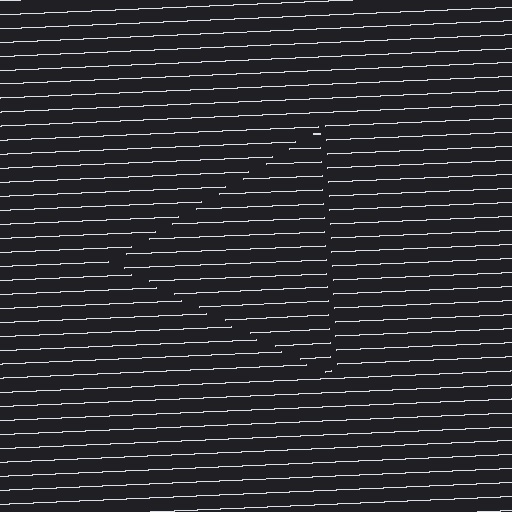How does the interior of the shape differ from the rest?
The interior of the shape contains the same grating, shifted by half a period — the contour is defined by the phase discontinuity where line-ends from the inner and outer gratings abut.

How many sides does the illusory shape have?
3 sides — the line-ends trace a triangle.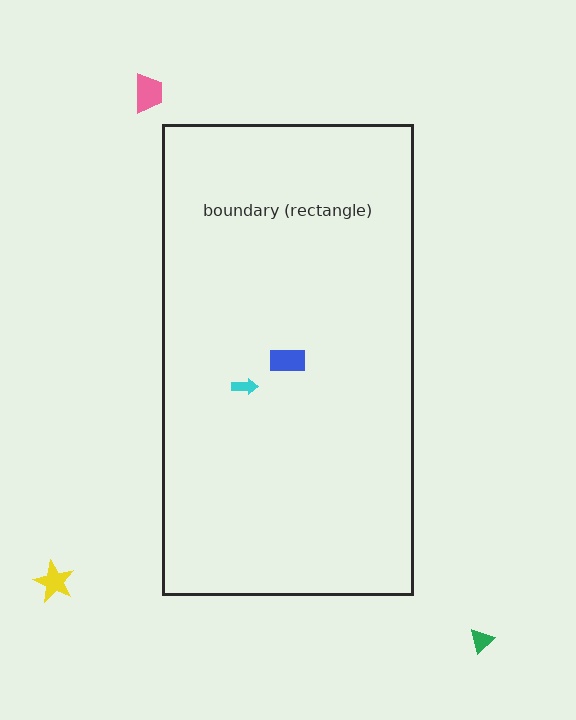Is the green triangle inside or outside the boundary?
Outside.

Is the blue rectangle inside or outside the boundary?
Inside.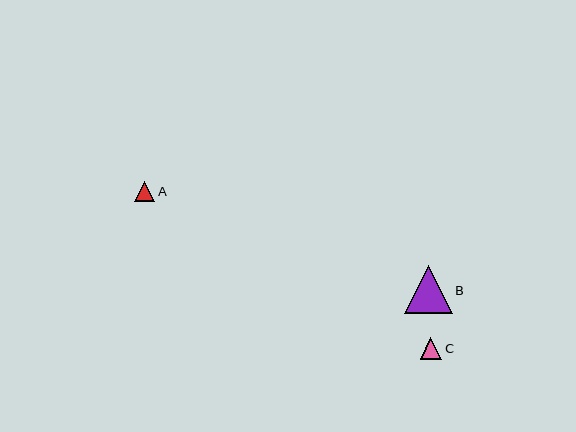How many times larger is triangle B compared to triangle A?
Triangle B is approximately 2.4 times the size of triangle A.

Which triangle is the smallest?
Triangle A is the smallest with a size of approximately 20 pixels.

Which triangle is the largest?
Triangle B is the largest with a size of approximately 47 pixels.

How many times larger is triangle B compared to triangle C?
Triangle B is approximately 2.2 times the size of triangle C.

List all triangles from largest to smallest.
From largest to smallest: B, C, A.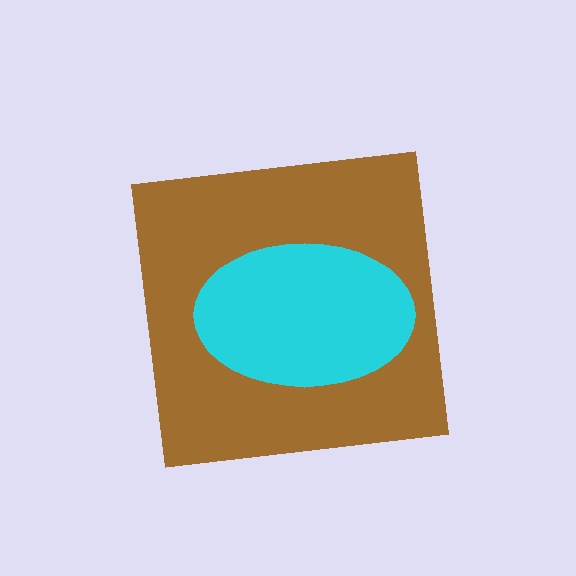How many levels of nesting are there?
2.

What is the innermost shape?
The cyan ellipse.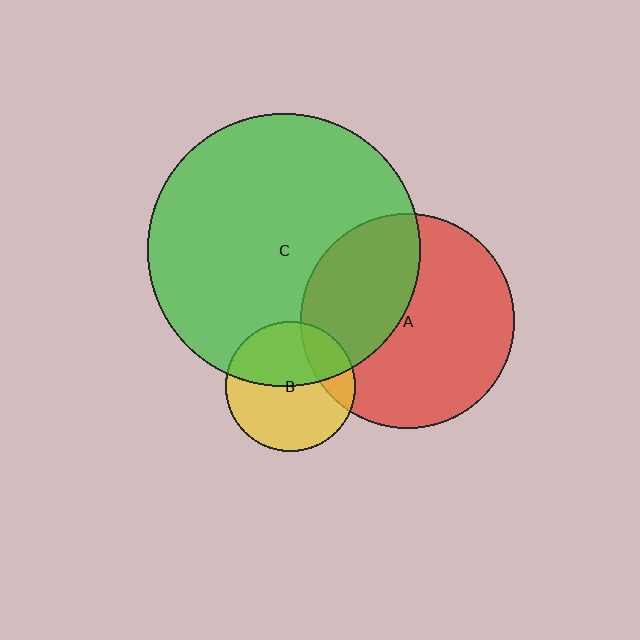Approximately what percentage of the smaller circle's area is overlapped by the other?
Approximately 20%.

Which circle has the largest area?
Circle C (green).